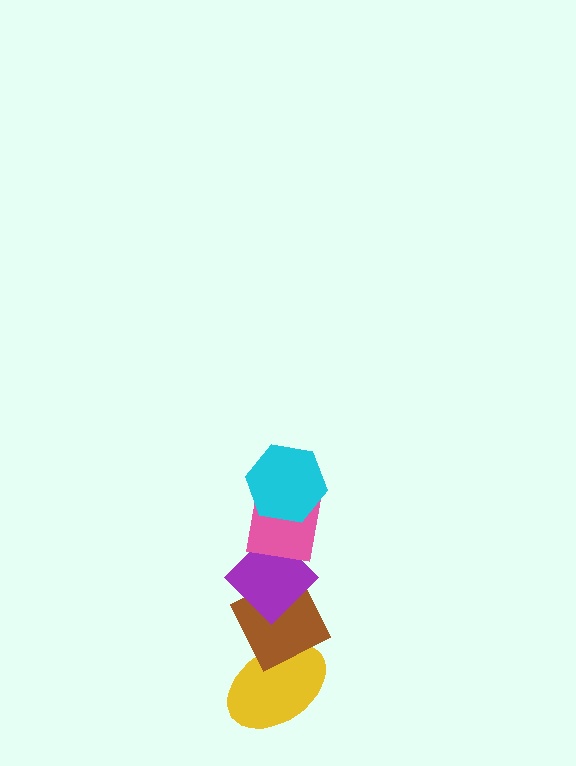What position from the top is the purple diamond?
The purple diamond is 3rd from the top.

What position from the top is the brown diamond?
The brown diamond is 4th from the top.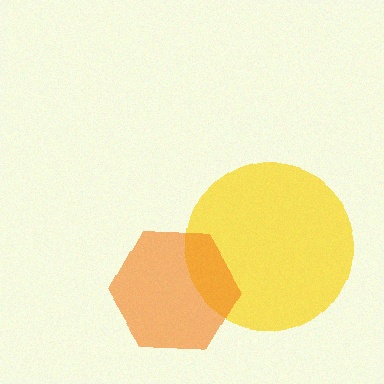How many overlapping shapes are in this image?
There are 2 overlapping shapes in the image.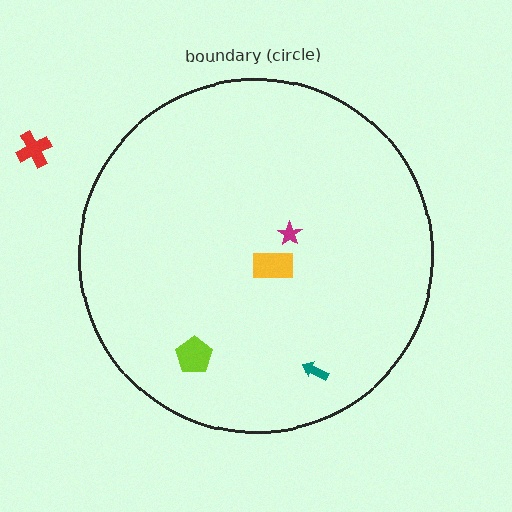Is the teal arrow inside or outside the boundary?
Inside.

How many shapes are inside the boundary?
4 inside, 1 outside.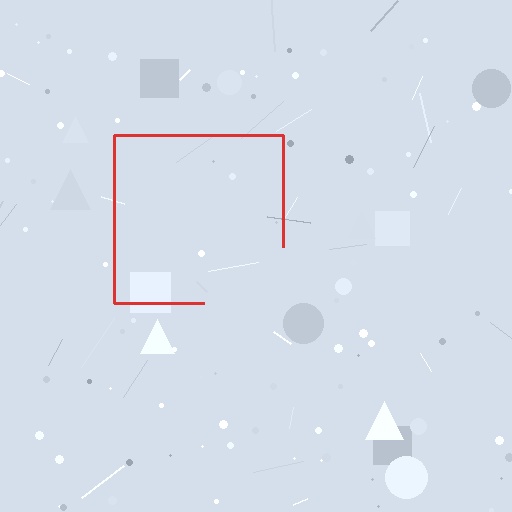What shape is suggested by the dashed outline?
The dashed outline suggests a square.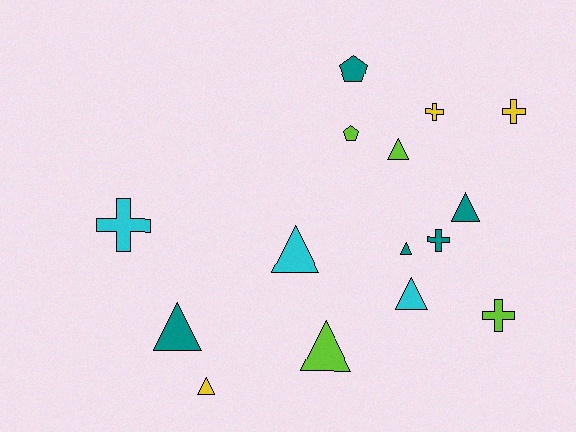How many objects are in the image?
There are 15 objects.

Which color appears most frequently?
Teal, with 5 objects.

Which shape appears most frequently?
Triangle, with 8 objects.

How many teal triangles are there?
There are 3 teal triangles.